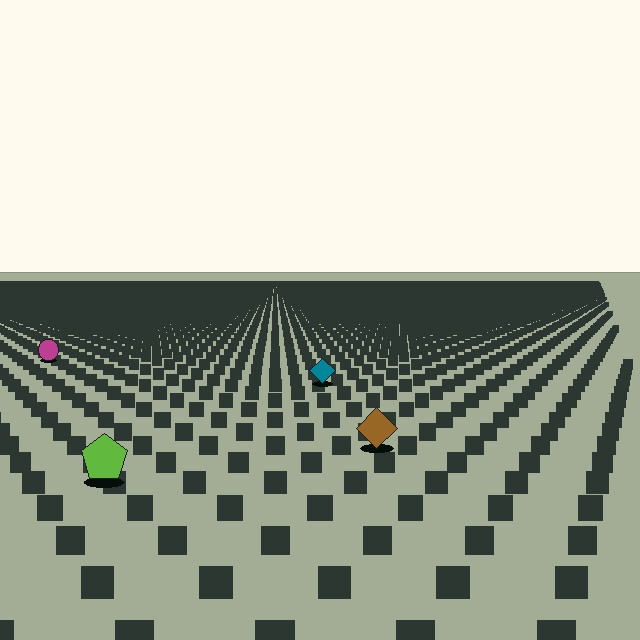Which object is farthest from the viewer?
The magenta circle is farthest from the viewer. It appears smaller and the ground texture around it is denser.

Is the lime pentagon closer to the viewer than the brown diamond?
Yes. The lime pentagon is closer — you can tell from the texture gradient: the ground texture is coarser near it.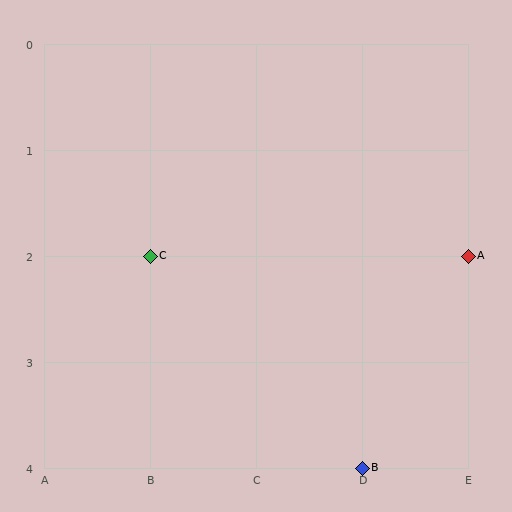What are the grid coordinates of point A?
Point A is at grid coordinates (E, 2).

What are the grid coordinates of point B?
Point B is at grid coordinates (D, 4).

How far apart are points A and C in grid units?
Points A and C are 3 columns apart.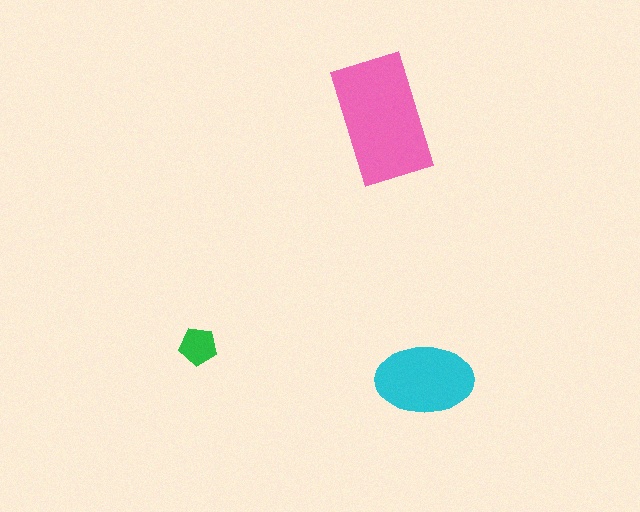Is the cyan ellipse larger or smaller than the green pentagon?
Larger.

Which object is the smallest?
The green pentagon.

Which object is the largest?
The pink rectangle.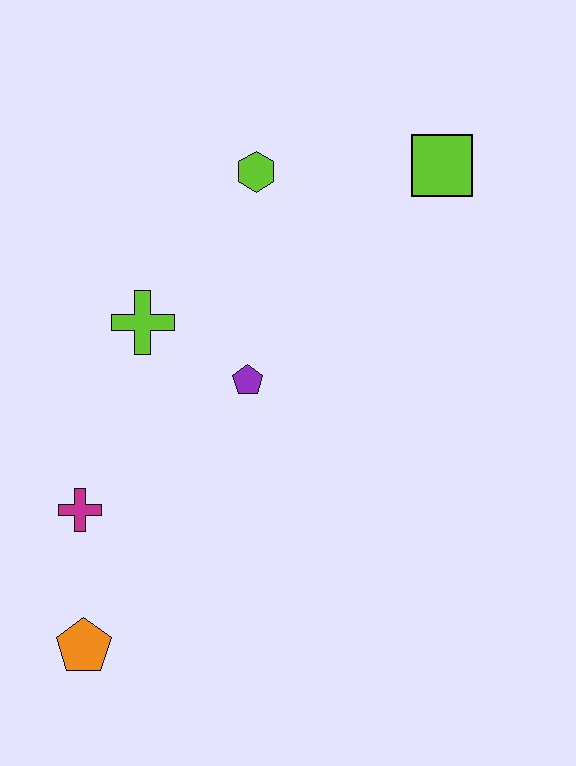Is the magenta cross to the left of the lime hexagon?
Yes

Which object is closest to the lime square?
The lime hexagon is closest to the lime square.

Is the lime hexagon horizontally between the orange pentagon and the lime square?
Yes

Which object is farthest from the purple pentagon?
The orange pentagon is farthest from the purple pentagon.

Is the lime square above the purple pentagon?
Yes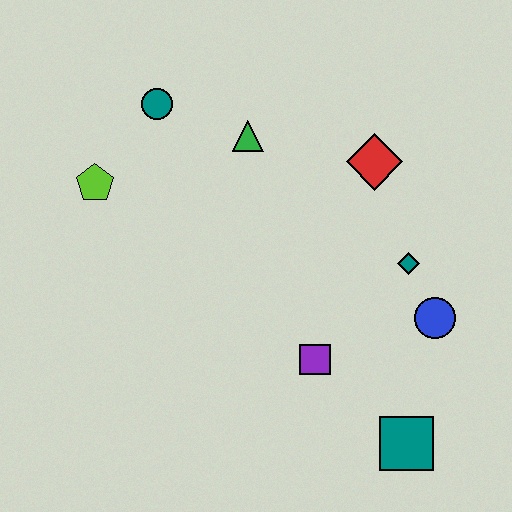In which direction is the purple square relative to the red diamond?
The purple square is below the red diamond.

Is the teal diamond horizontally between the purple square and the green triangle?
No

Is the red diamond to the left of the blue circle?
Yes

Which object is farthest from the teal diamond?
The lime pentagon is farthest from the teal diamond.